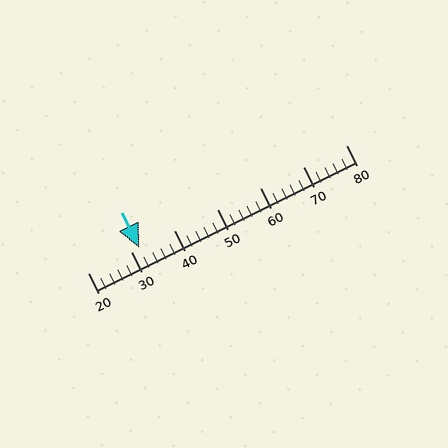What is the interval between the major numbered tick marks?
The major tick marks are spaced 10 units apart.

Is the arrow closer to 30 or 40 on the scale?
The arrow is closer to 30.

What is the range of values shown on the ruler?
The ruler shows values from 20 to 80.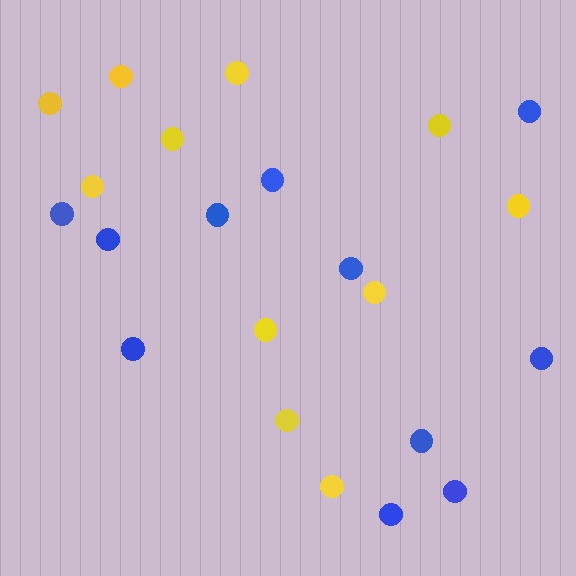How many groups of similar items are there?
There are 2 groups: one group of blue circles (11) and one group of yellow circles (11).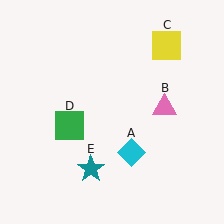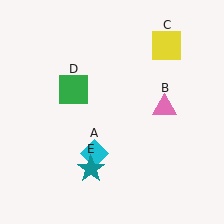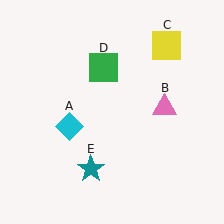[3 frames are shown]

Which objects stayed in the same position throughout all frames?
Pink triangle (object B) and yellow square (object C) and teal star (object E) remained stationary.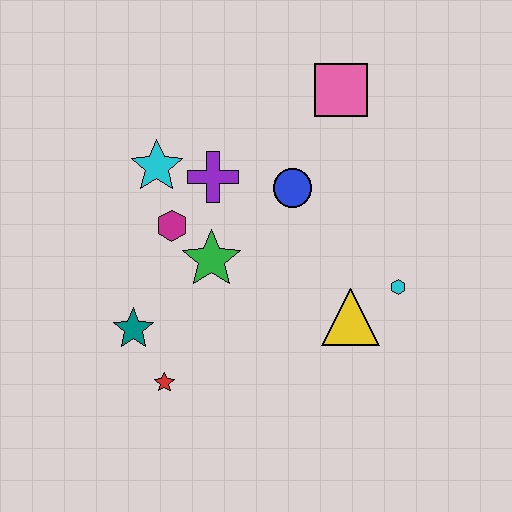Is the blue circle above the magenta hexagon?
Yes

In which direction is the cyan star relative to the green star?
The cyan star is above the green star.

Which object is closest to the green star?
The magenta hexagon is closest to the green star.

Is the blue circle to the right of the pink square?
No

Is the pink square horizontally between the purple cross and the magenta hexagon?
No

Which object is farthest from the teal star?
The pink square is farthest from the teal star.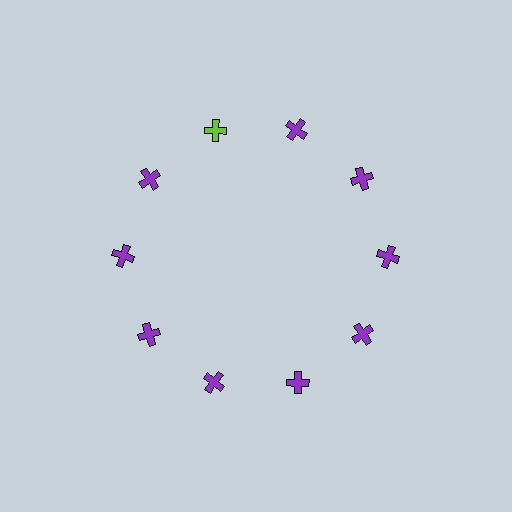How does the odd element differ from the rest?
It has a different color: lime instead of purple.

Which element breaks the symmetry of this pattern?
The lime cross at roughly the 11 o'clock position breaks the symmetry. All other shapes are purple crosses.